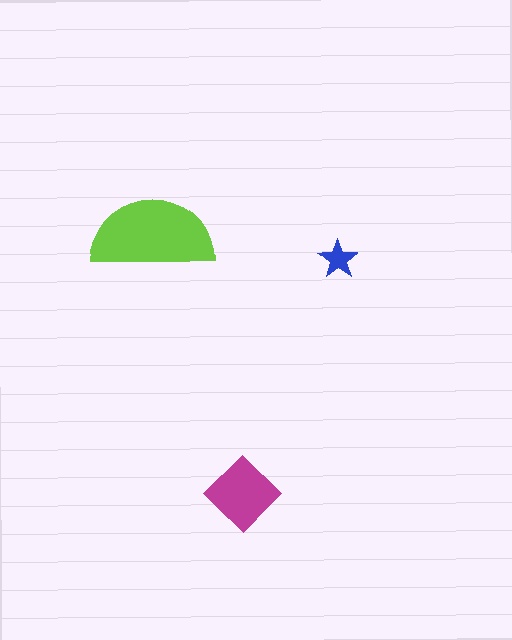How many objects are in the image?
There are 3 objects in the image.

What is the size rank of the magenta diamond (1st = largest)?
2nd.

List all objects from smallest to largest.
The blue star, the magenta diamond, the lime semicircle.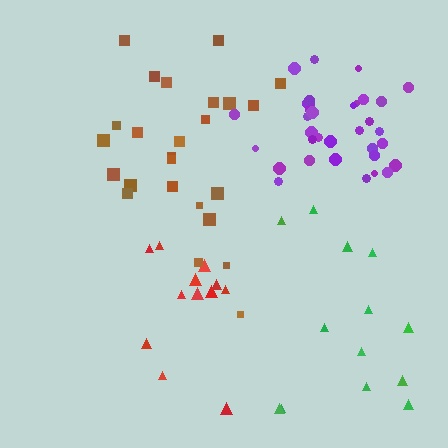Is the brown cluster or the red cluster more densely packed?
Brown.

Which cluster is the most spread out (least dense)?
Green.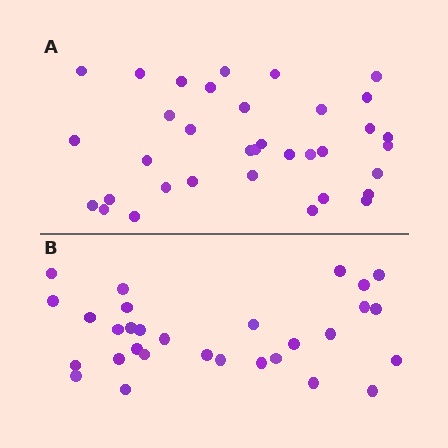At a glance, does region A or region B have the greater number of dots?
Region A (the top region) has more dots.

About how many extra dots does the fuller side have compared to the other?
Region A has about 5 more dots than region B.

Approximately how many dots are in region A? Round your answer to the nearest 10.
About 40 dots. (The exact count is 35, which rounds to 40.)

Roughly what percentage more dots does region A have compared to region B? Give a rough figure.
About 15% more.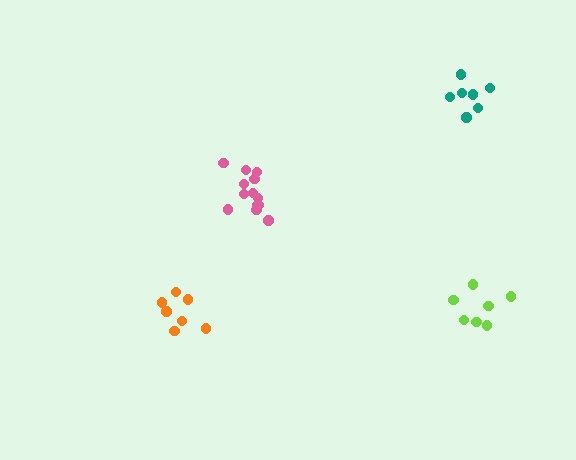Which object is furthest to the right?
The lime cluster is rightmost.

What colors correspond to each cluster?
The clusters are colored: orange, teal, pink, lime.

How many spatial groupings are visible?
There are 4 spatial groupings.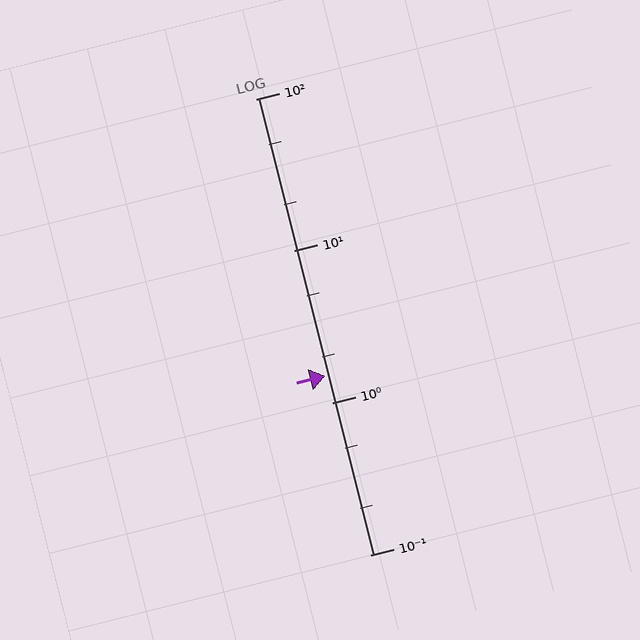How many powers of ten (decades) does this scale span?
The scale spans 3 decades, from 0.1 to 100.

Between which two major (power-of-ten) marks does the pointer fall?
The pointer is between 1 and 10.